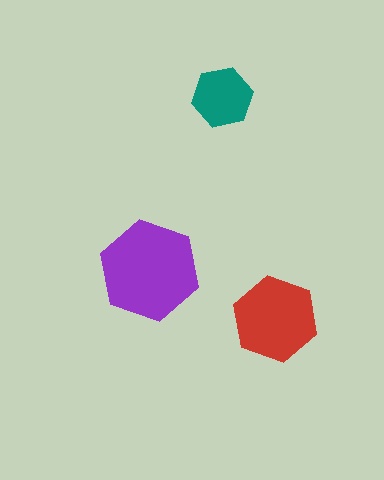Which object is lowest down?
The red hexagon is bottommost.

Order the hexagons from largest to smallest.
the purple one, the red one, the teal one.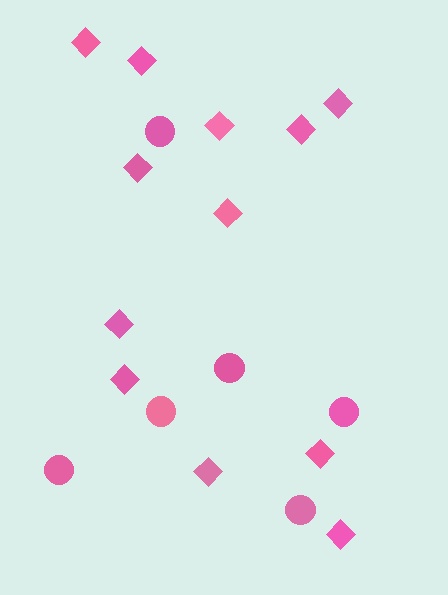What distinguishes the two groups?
There are 2 groups: one group of circles (6) and one group of diamonds (12).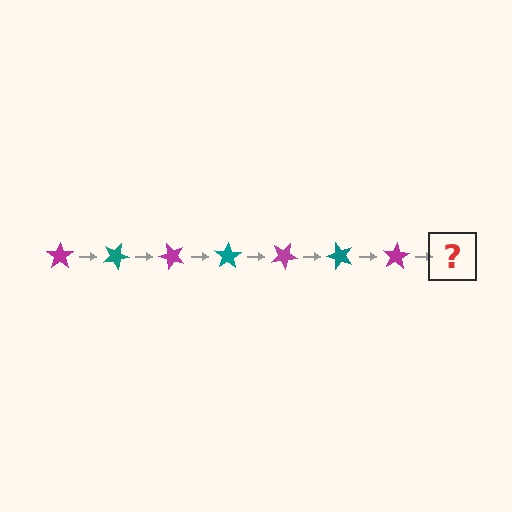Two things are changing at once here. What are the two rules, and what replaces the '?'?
The two rules are that it rotates 25 degrees each step and the color cycles through magenta and teal. The '?' should be a teal star, rotated 175 degrees from the start.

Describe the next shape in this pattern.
It should be a teal star, rotated 175 degrees from the start.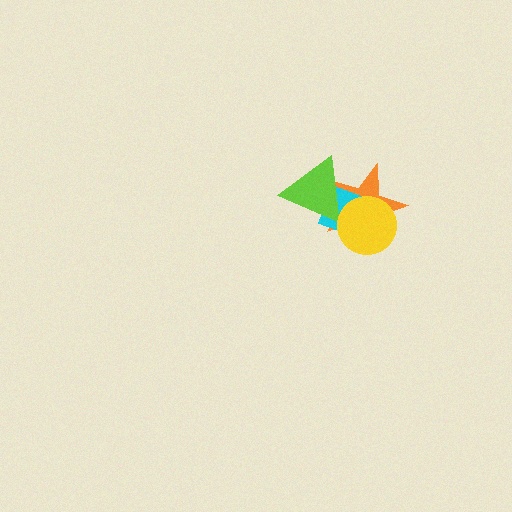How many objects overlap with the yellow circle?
2 objects overlap with the yellow circle.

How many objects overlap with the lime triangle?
2 objects overlap with the lime triangle.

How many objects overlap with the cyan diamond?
3 objects overlap with the cyan diamond.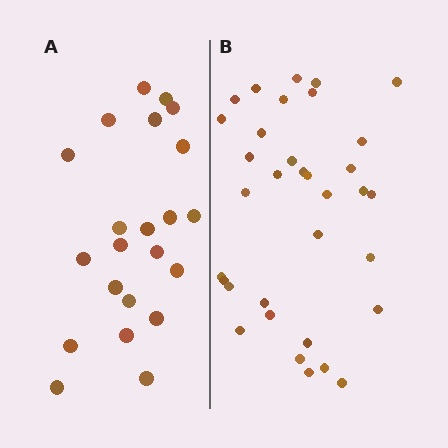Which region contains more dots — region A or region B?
Region B (the right region) has more dots.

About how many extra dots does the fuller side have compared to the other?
Region B has roughly 12 or so more dots than region A.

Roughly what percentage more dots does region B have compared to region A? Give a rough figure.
About 55% more.